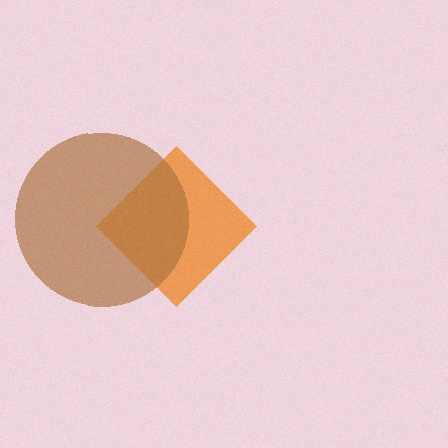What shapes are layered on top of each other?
The layered shapes are: an orange diamond, a brown circle.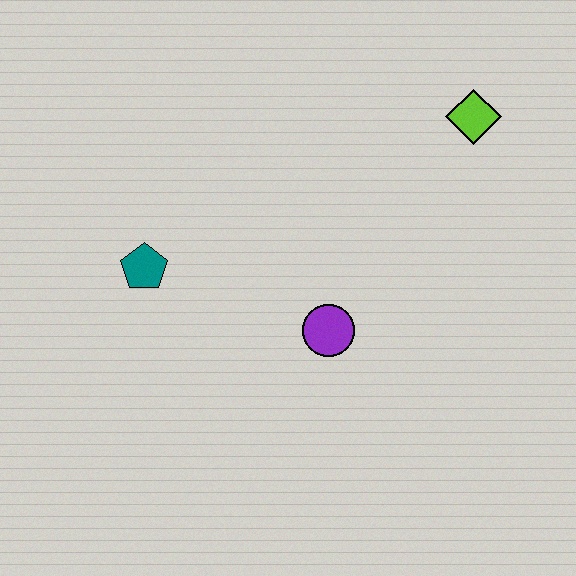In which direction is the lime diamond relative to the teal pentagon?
The lime diamond is to the right of the teal pentagon.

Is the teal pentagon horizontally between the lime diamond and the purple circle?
No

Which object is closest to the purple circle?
The teal pentagon is closest to the purple circle.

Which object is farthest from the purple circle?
The lime diamond is farthest from the purple circle.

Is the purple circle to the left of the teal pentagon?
No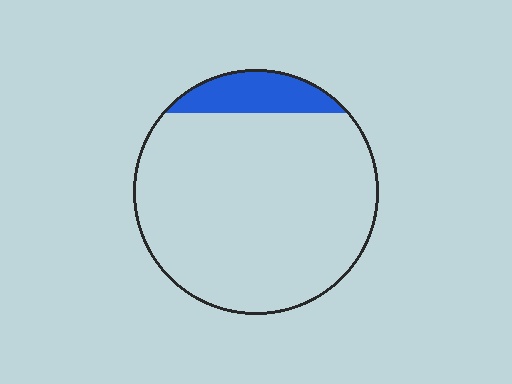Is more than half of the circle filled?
No.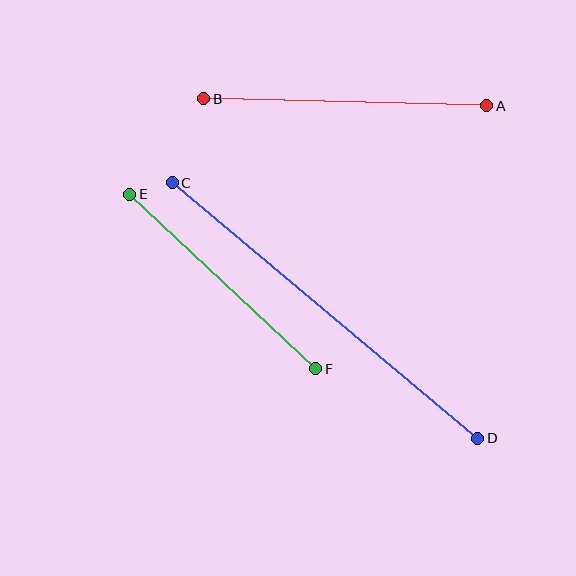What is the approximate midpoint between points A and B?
The midpoint is at approximately (345, 102) pixels.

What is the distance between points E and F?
The distance is approximately 255 pixels.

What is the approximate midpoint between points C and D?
The midpoint is at approximately (325, 311) pixels.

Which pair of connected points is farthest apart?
Points C and D are farthest apart.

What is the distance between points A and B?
The distance is approximately 283 pixels.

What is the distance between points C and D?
The distance is approximately 398 pixels.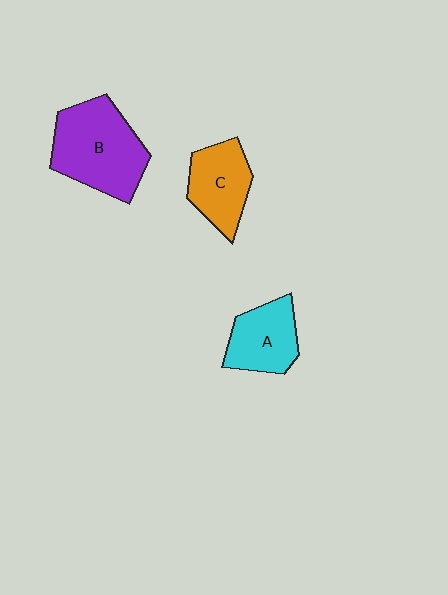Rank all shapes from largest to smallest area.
From largest to smallest: B (purple), C (orange), A (cyan).